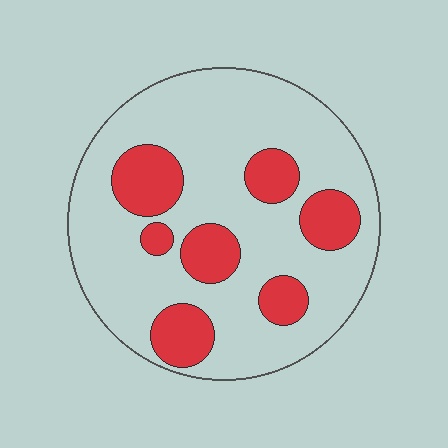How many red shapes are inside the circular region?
7.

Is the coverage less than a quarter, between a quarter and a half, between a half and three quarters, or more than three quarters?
Less than a quarter.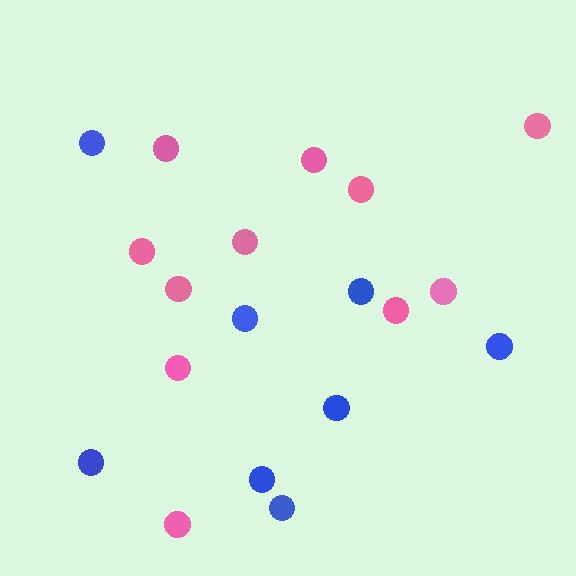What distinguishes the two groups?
There are 2 groups: one group of blue circles (8) and one group of pink circles (11).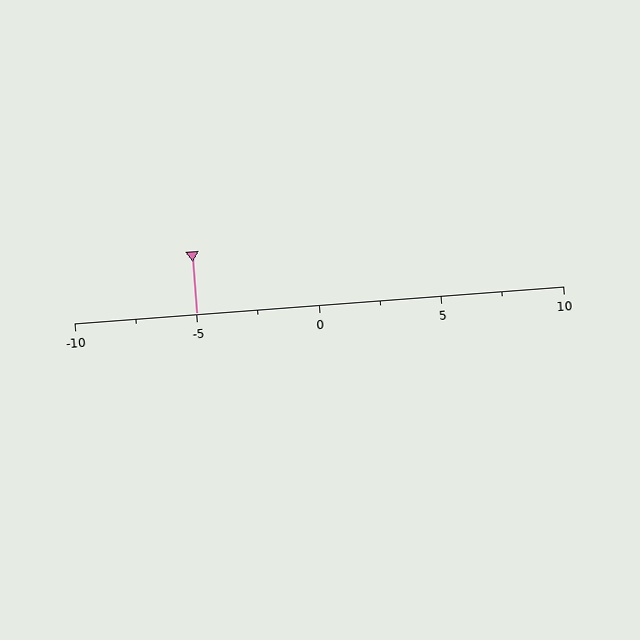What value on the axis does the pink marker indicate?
The marker indicates approximately -5.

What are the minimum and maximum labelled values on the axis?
The axis runs from -10 to 10.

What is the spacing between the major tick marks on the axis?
The major ticks are spaced 5 apart.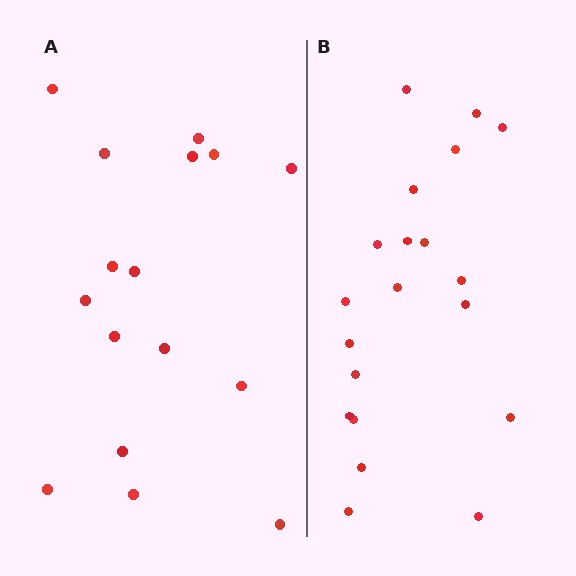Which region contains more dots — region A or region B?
Region B (the right region) has more dots.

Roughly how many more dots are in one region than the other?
Region B has about 4 more dots than region A.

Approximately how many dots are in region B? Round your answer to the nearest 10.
About 20 dots.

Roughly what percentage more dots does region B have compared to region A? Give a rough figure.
About 25% more.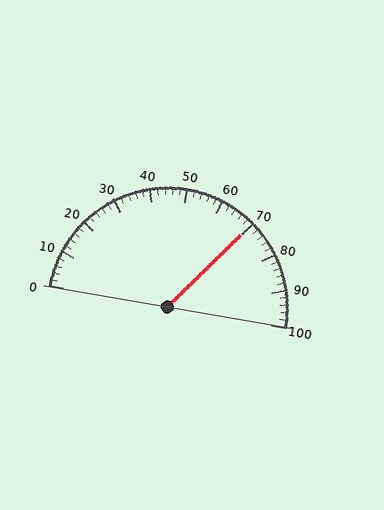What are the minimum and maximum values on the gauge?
The gauge ranges from 0 to 100.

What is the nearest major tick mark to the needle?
The nearest major tick mark is 70.